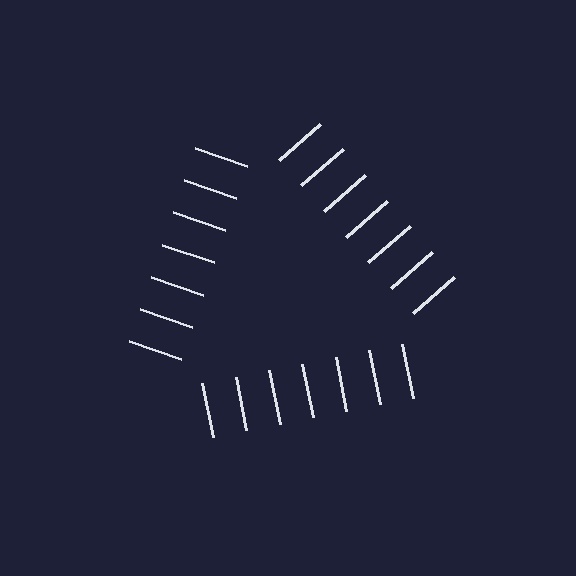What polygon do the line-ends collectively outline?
An illusory triangle — the line segments terminate on its edges but no continuous stroke is drawn.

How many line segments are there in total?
21 — 7 along each of the 3 edges.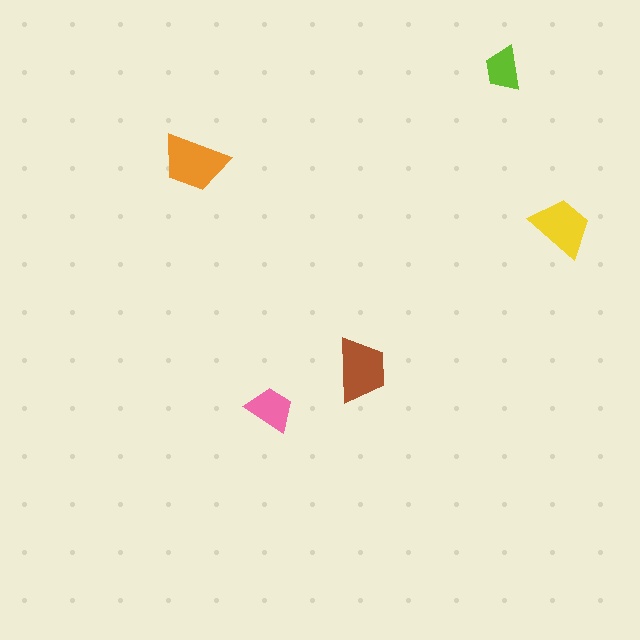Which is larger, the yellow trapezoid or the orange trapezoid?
The orange one.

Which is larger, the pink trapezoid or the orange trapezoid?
The orange one.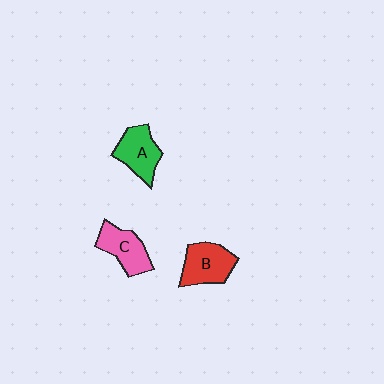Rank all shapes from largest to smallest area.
From largest to smallest: B (red), A (green), C (pink).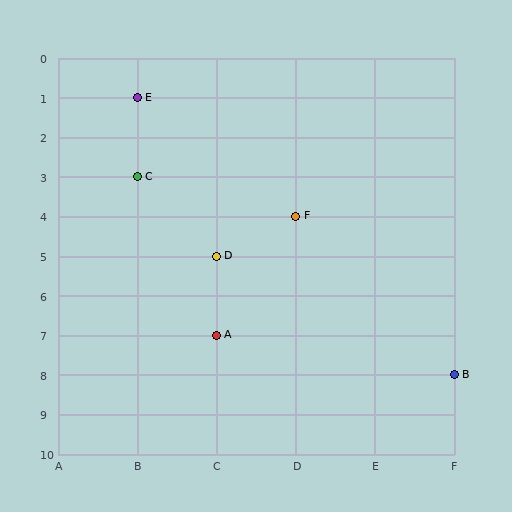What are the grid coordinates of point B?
Point B is at grid coordinates (F, 8).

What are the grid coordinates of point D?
Point D is at grid coordinates (C, 5).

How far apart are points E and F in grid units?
Points E and F are 2 columns and 3 rows apart (about 3.6 grid units diagonally).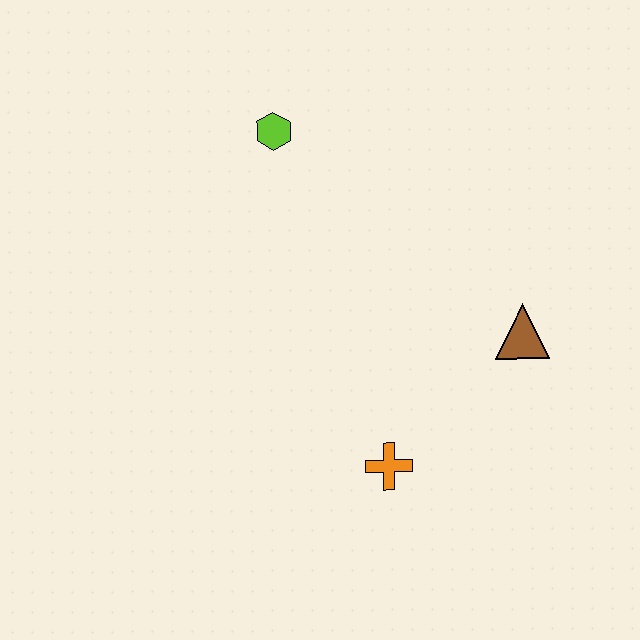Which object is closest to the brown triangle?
The orange cross is closest to the brown triangle.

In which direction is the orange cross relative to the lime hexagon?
The orange cross is below the lime hexagon.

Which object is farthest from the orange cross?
The lime hexagon is farthest from the orange cross.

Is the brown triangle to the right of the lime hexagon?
Yes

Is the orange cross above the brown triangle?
No